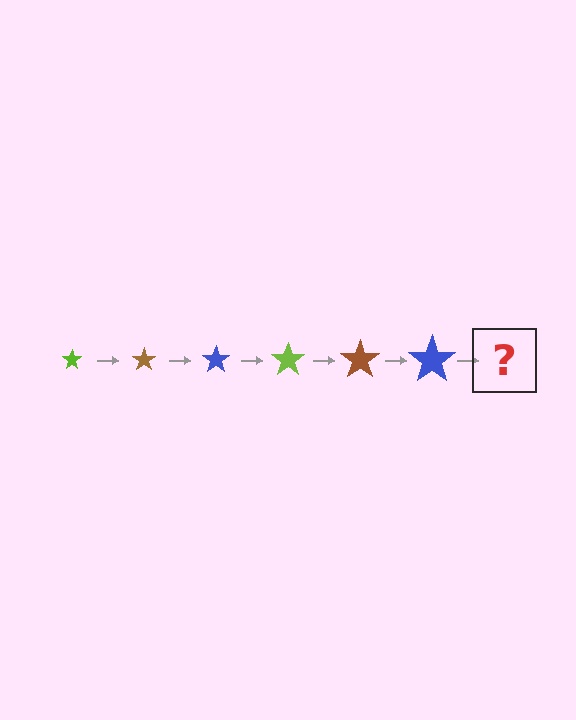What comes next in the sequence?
The next element should be a lime star, larger than the previous one.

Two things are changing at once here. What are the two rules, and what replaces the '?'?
The two rules are that the star grows larger each step and the color cycles through lime, brown, and blue. The '?' should be a lime star, larger than the previous one.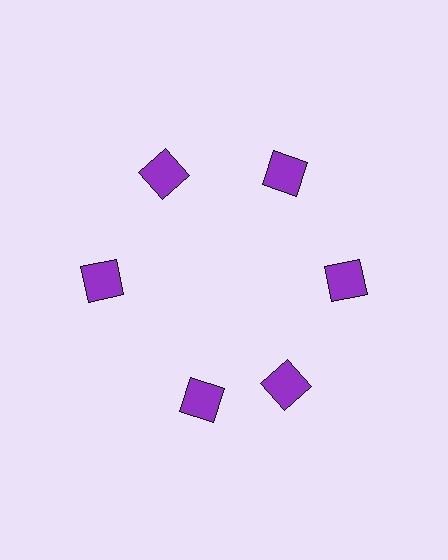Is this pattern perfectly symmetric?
No. The 6 purple squares are arranged in a ring, but one element near the 7 o'clock position is rotated out of alignment along the ring, breaking the 6-fold rotational symmetry.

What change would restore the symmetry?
The symmetry would be restored by rotating it back into even spacing with its neighbors so that all 6 squares sit at equal angles and equal distance from the center.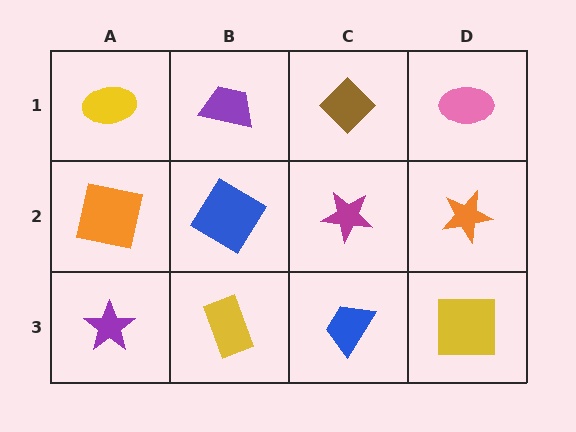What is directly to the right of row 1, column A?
A purple trapezoid.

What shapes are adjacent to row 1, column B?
A blue diamond (row 2, column B), a yellow ellipse (row 1, column A), a brown diamond (row 1, column C).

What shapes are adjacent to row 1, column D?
An orange star (row 2, column D), a brown diamond (row 1, column C).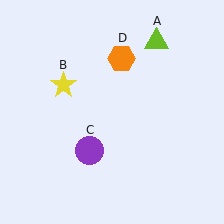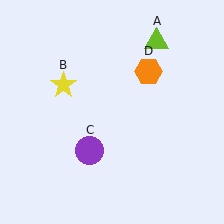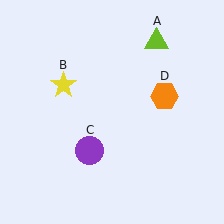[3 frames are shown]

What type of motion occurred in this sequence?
The orange hexagon (object D) rotated clockwise around the center of the scene.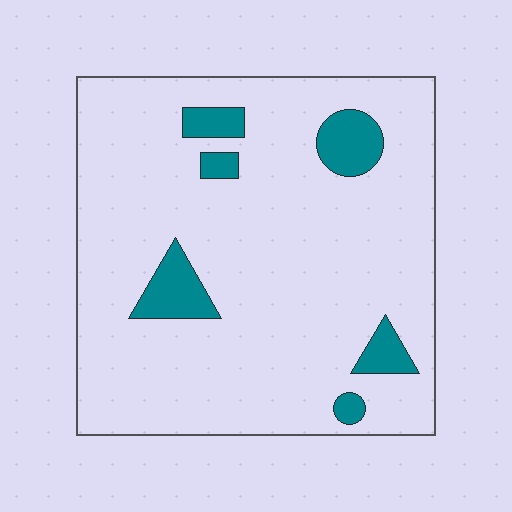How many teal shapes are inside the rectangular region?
6.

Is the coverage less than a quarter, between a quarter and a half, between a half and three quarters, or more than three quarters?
Less than a quarter.